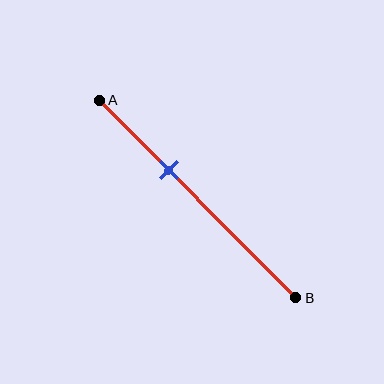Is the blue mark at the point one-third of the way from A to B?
Yes, the mark is approximately at the one-third point.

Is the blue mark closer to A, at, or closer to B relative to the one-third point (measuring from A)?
The blue mark is approximately at the one-third point of segment AB.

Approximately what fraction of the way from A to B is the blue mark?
The blue mark is approximately 35% of the way from A to B.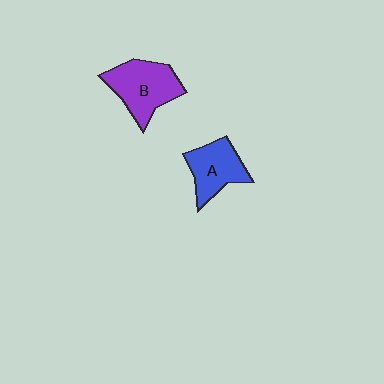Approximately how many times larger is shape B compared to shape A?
Approximately 1.2 times.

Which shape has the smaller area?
Shape A (blue).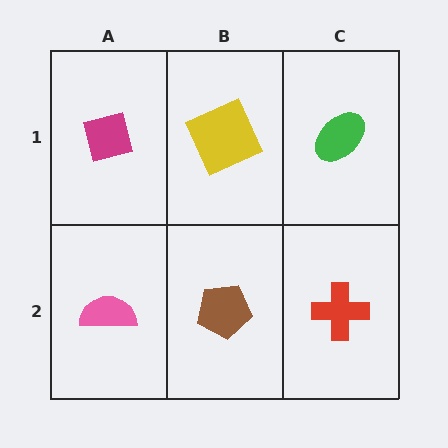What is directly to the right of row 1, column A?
A yellow square.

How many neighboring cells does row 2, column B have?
3.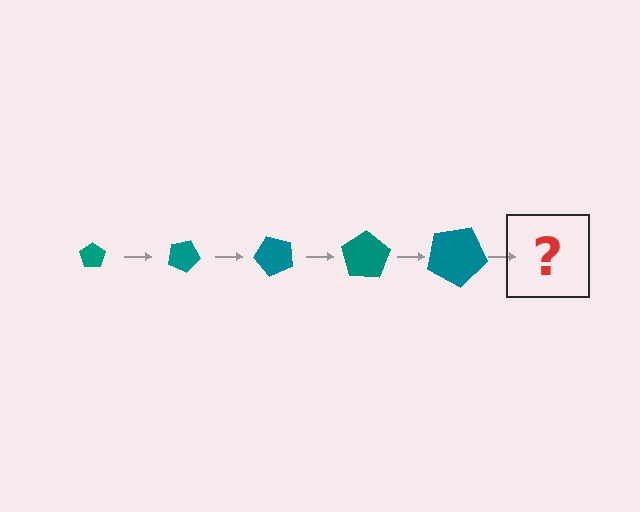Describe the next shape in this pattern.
It should be a pentagon, larger than the previous one and rotated 125 degrees from the start.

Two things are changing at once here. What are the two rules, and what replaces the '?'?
The two rules are that the pentagon grows larger each step and it rotates 25 degrees each step. The '?' should be a pentagon, larger than the previous one and rotated 125 degrees from the start.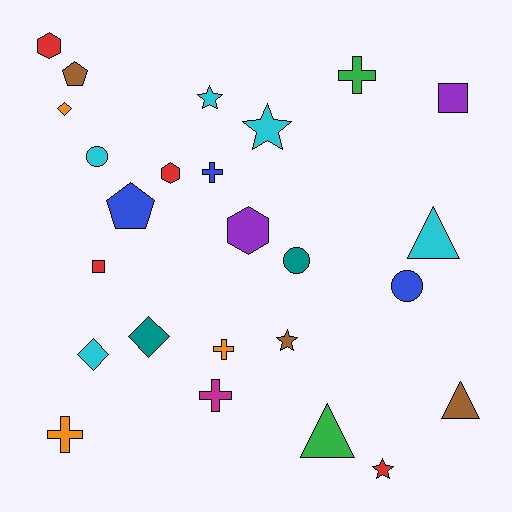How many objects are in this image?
There are 25 objects.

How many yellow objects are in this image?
There are no yellow objects.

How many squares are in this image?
There are 2 squares.